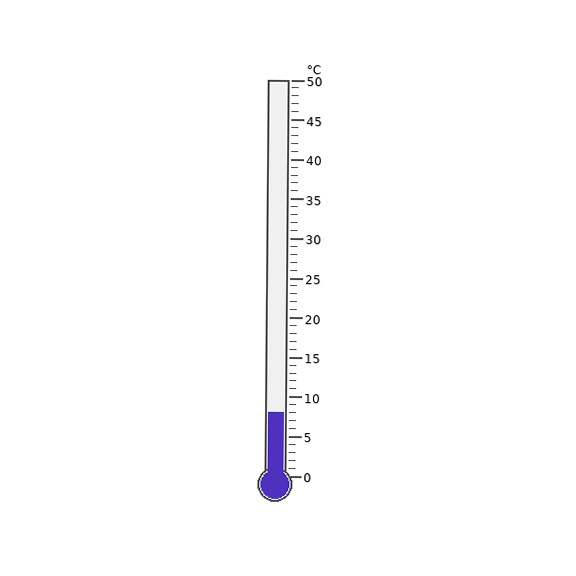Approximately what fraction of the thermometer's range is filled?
The thermometer is filled to approximately 15% of its range.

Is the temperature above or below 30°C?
The temperature is below 30°C.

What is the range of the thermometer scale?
The thermometer scale ranges from 0°C to 50°C.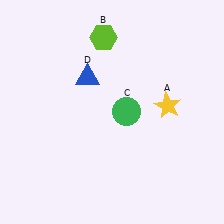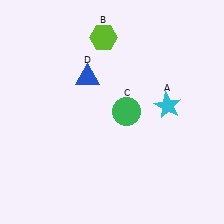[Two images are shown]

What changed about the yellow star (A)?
In Image 1, A is yellow. In Image 2, it changed to cyan.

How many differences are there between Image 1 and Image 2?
There is 1 difference between the two images.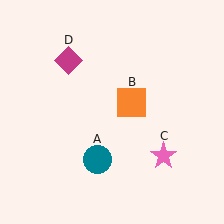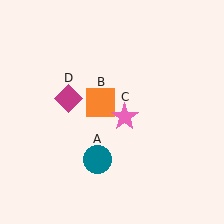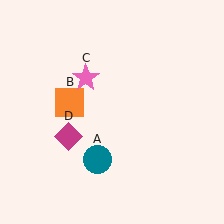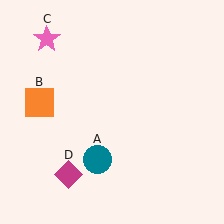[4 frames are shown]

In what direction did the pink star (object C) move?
The pink star (object C) moved up and to the left.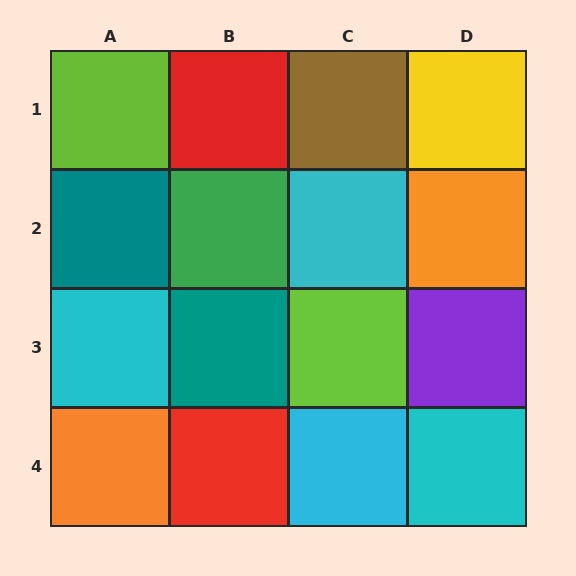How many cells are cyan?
4 cells are cyan.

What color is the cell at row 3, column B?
Teal.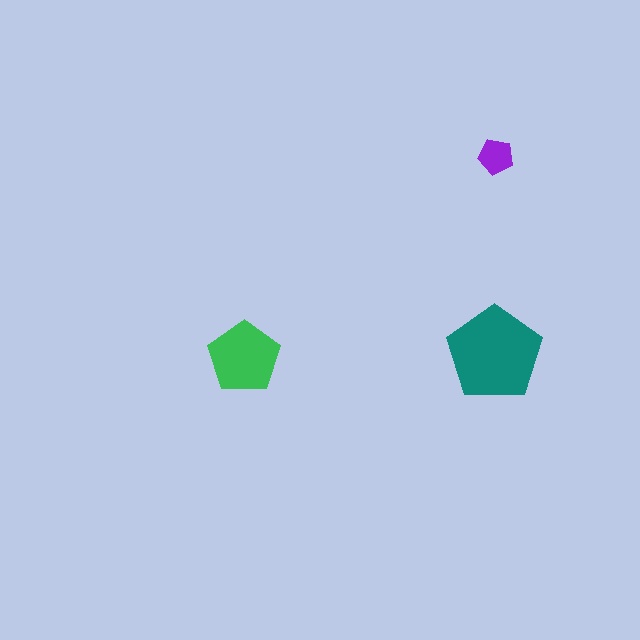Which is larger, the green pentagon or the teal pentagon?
The teal one.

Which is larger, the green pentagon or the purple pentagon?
The green one.